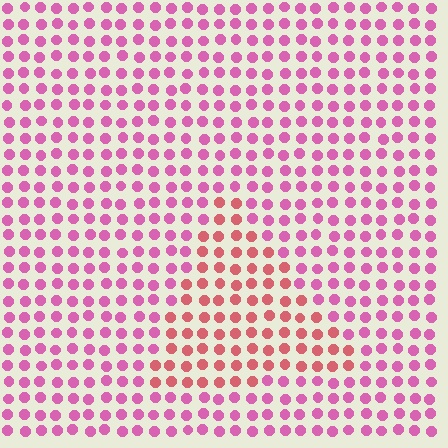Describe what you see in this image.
The image is filled with small pink elements in a uniform arrangement. A triangle-shaped region is visible where the elements are tinted to a slightly different hue, forming a subtle color boundary.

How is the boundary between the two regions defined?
The boundary is defined purely by a slight shift in hue (about 34 degrees). Spacing, size, and orientation are identical on both sides.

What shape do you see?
I see a triangle.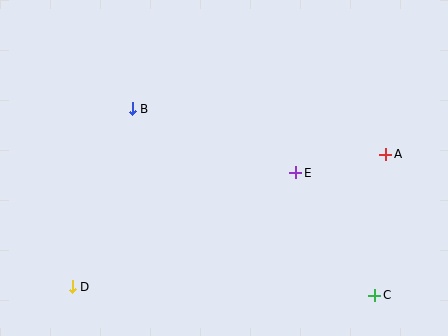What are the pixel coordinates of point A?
Point A is at (386, 154).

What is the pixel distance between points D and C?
The distance between D and C is 303 pixels.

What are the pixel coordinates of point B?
Point B is at (132, 109).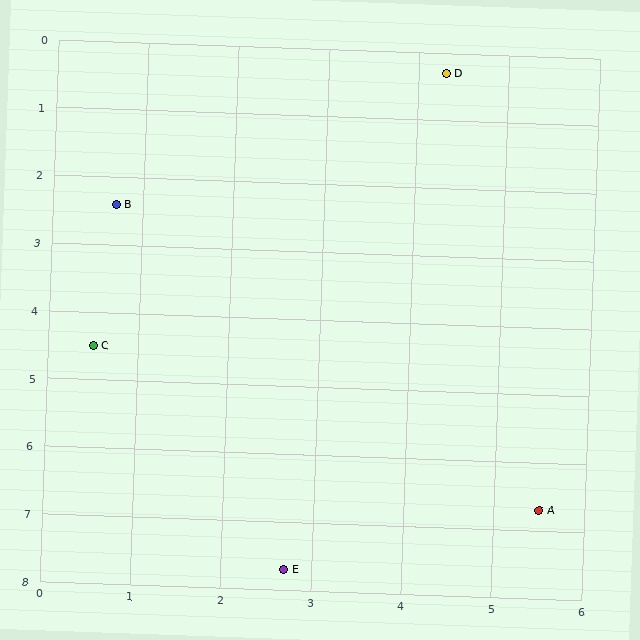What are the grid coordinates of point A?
Point A is at approximately (5.5, 6.7).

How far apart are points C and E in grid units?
Points C and E are about 3.9 grid units apart.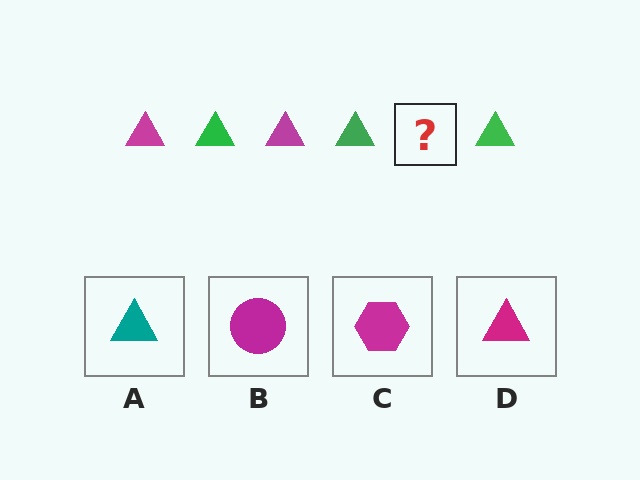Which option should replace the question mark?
Option D.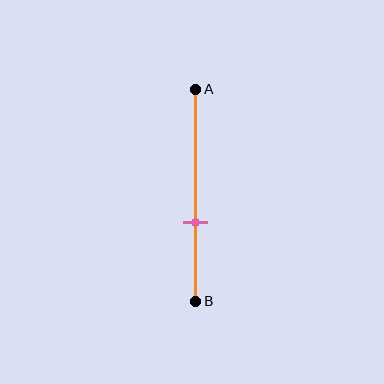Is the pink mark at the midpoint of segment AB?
No, the mark is at about 65% from A, not at the 50% midpoint.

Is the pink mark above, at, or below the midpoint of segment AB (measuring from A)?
The pink mark is below the midpoint of segment AB.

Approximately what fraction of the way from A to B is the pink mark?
The pink mark is approximately 65% of the way from A to B.